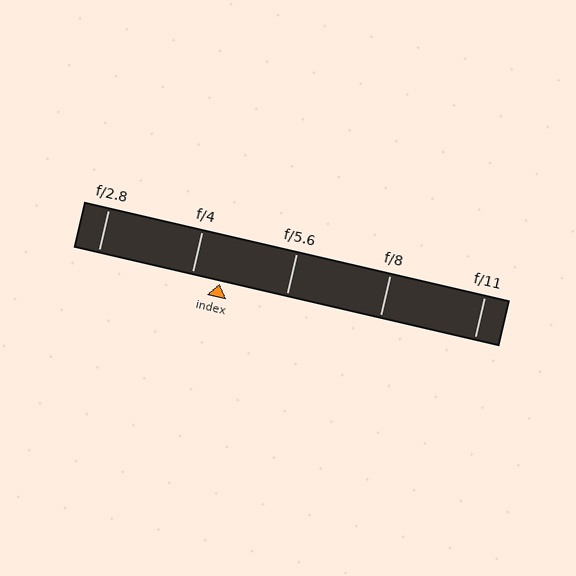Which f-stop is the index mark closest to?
The index mark is closest to f/4.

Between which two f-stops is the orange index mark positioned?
The index mark is between f/4 and f/5.6.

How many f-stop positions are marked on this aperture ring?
There are 5 f-stop positions marked.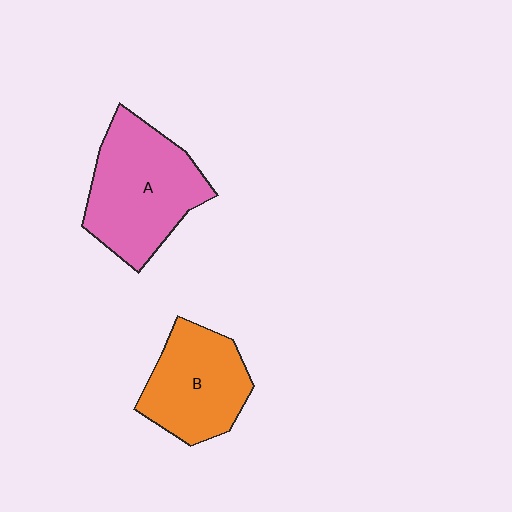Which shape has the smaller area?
Shape B (orange).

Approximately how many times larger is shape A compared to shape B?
Approximately 1.3 times.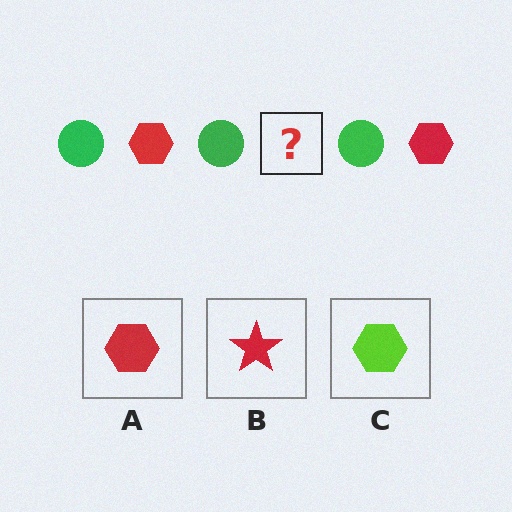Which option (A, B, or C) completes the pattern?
A.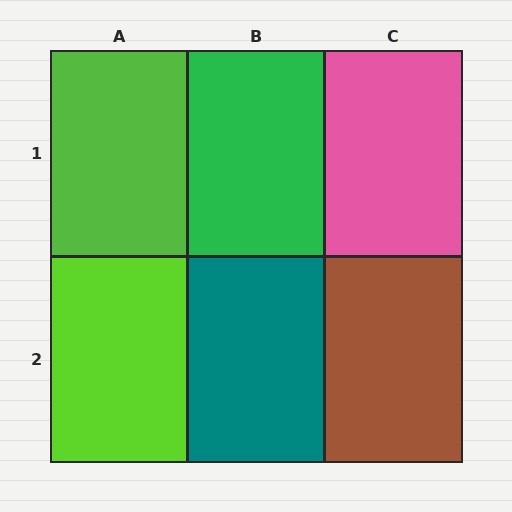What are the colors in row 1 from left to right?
Lime, green, pink.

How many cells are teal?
1 cell is teal.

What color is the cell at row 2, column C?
Brown.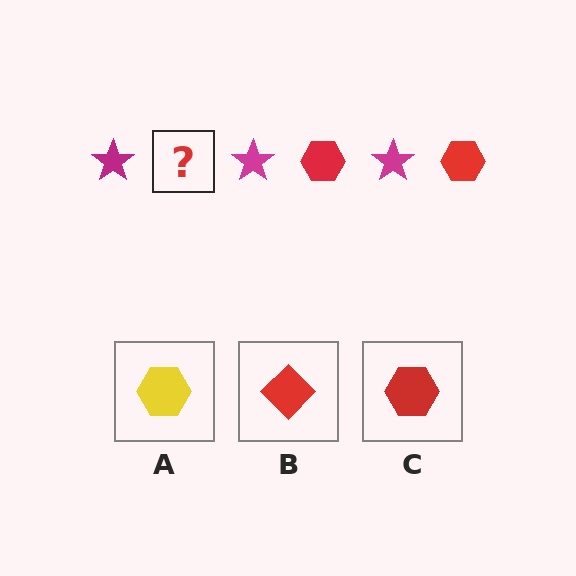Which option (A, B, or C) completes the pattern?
C.